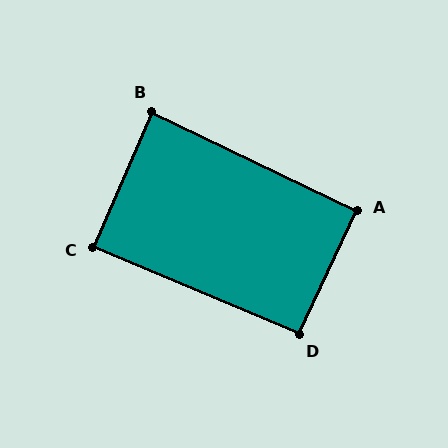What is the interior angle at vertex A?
Approximately 91 degrees (approximately right).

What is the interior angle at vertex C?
Approximately 89 degrees (approximately right).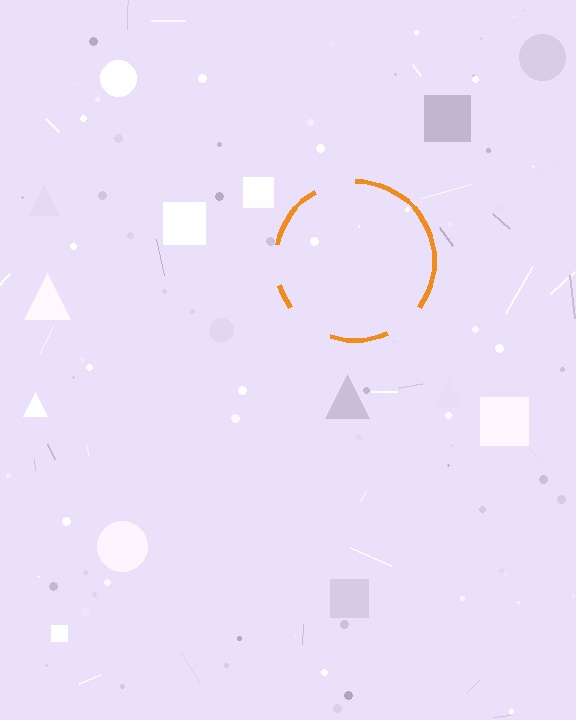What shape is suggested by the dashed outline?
The dashed outline suggests a circle.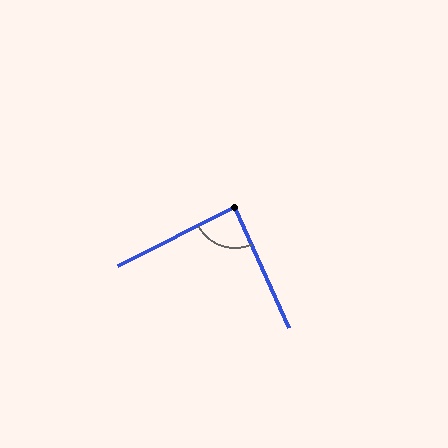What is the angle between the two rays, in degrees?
Approximately 87 degrees.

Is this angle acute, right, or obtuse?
It is approximately a right angle.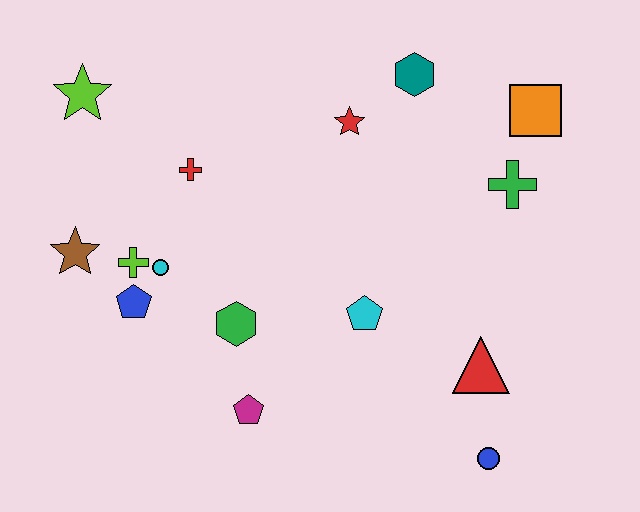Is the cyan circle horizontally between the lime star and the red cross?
Yes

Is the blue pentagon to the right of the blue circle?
No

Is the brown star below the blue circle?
No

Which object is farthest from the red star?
The blue circle is farthest from the red star.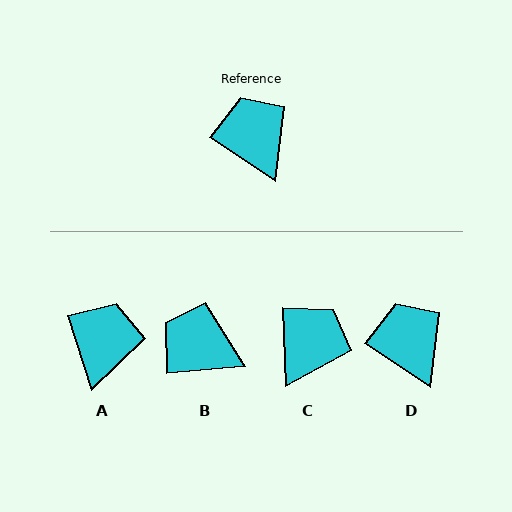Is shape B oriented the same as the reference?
No, it is off by about 39 degrees.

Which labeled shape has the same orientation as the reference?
D.